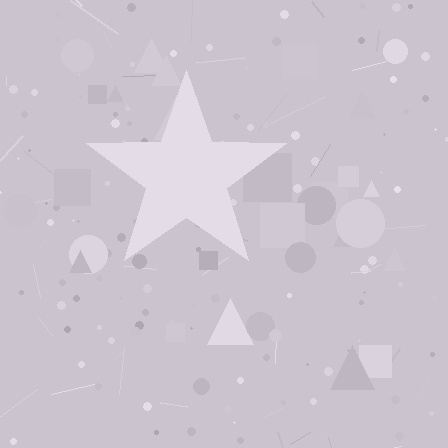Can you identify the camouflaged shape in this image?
The camouflaged shape is a star.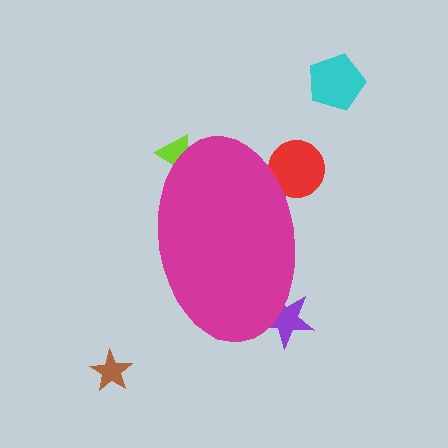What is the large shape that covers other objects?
A magenta ellipse.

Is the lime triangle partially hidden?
Yes, the lime triangle is partially hidden behind the magenta ellipse.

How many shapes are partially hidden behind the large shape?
3 shapes are partially hidden.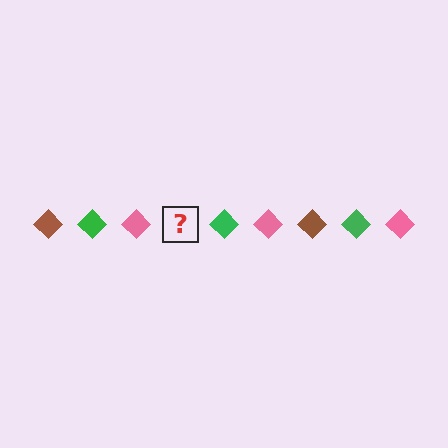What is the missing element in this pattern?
The missing element is a brown diamond.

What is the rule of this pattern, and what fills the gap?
The rule is that the pattern cycles through brown, green, pink diamonds. The gap should be filled with a brown diamond.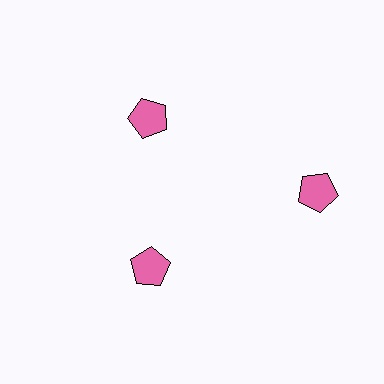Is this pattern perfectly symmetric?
No. The 3 pink pentagons are arranged in a ring, but one element near the 3 o'clock position is pushed outward from the center, breaking the 3-fold rotational symmetry.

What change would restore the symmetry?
The symmetry would be restored by moving it inward, back onto the ring so that all 3 pentagons sit at equal angles and equal distance from the center.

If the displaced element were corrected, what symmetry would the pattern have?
It would have 3-fold rotational symmetry — the pattern would map onto itself every 120 degrees.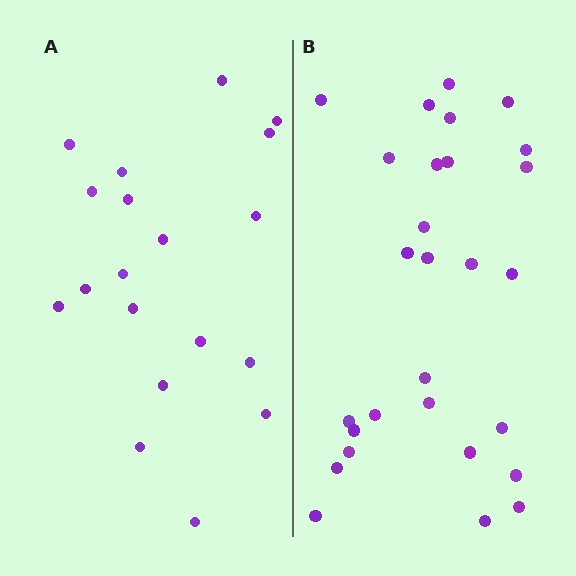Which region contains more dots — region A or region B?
Region B (the right region) has more dots.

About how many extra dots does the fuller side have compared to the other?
Region B has roughly 8 or so more dots than region A.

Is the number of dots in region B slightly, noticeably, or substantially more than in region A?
Region B has substantially more. The ratio is roughly 1.5 to 1.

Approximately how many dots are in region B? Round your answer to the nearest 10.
About 30 dots. (The exact count is 28, which rounds to 30.)